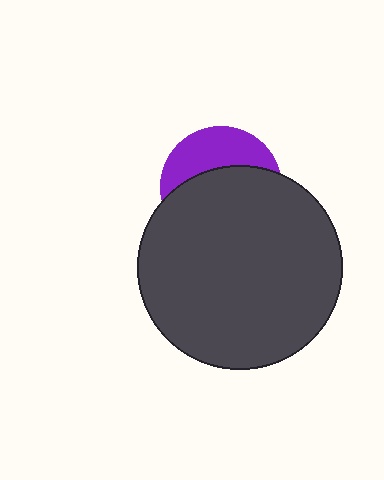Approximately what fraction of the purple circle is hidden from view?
Roughly 64% of the purple circle is hidden behind the dark gray circle.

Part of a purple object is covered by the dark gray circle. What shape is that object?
It is a circle.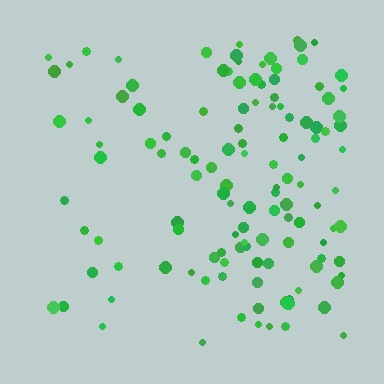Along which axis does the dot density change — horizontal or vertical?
Horizontal.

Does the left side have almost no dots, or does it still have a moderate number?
Still a moderate number, just noticeably fewer than the right.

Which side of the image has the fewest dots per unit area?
The left.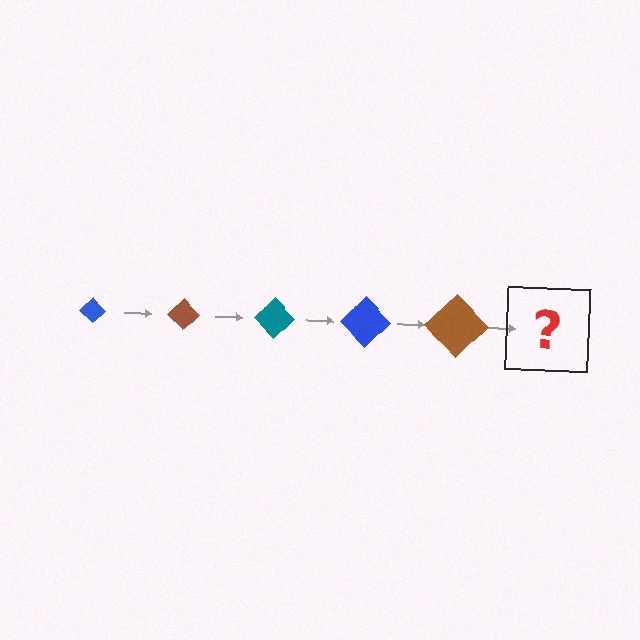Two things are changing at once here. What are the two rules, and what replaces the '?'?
The two rules are that the diamond grows larger each step and the color cycles through blue, brown, and teal. The '?' should be a teal diamond, larger than the previous one.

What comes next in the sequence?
The next element should be a teal diamond, larger than the previous one.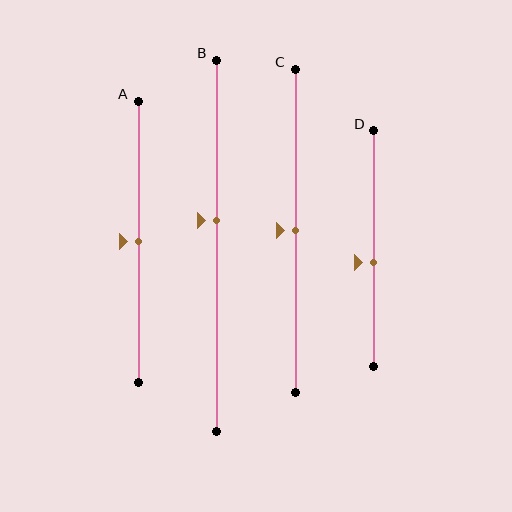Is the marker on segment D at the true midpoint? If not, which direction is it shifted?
No, the marker on segment D is shifted downward by about 6% of the segment length.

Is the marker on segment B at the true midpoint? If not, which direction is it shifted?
No, the marker on segment B is shifted upward by about 7% of the segment length.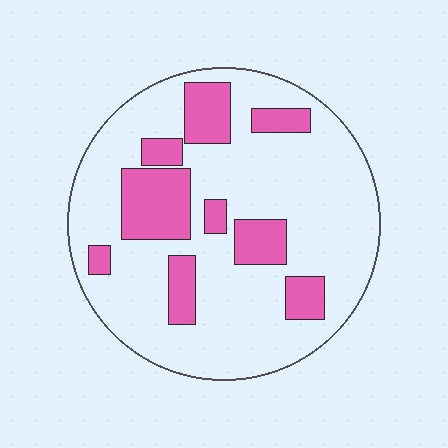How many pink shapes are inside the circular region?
9.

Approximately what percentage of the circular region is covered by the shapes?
Approximately 25%.